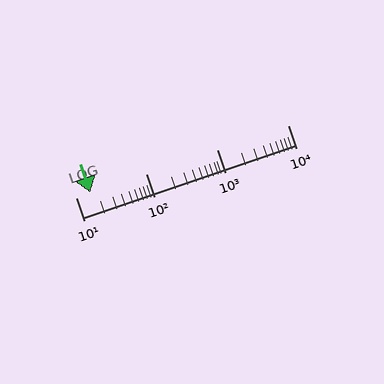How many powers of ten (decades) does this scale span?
The scale spans 3 decades, from 10 to 10000.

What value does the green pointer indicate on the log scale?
The pointer indicates approximately 16.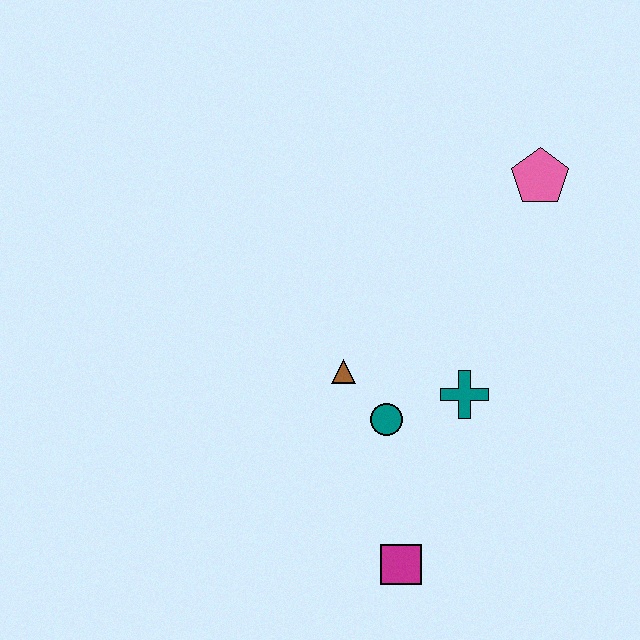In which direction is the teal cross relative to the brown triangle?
The teal cross is to the right of the brown triangle.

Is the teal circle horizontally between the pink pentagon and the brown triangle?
Yes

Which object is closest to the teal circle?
The brown triangle is closest to the teal circle.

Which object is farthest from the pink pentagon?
The magenta square is farthest from the pink pentagon.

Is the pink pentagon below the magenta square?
No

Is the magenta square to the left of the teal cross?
Yes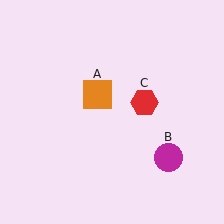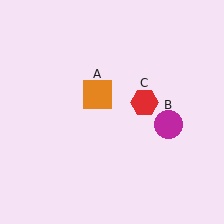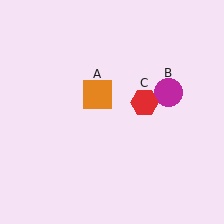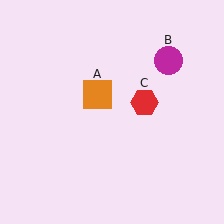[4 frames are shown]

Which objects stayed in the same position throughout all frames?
Orange square (object A) and red hexagon (object C) remained stationary.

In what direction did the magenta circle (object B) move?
The magenta circle (object B) moved up.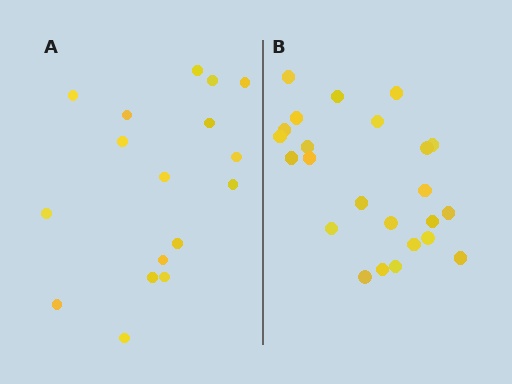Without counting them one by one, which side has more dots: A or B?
Region B (the right region) has more dots.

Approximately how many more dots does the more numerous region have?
Region B has roughly 8 or so more dots than region A.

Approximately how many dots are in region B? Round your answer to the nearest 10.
About 20 dots. (The exact count is 24, which rounds to 20.)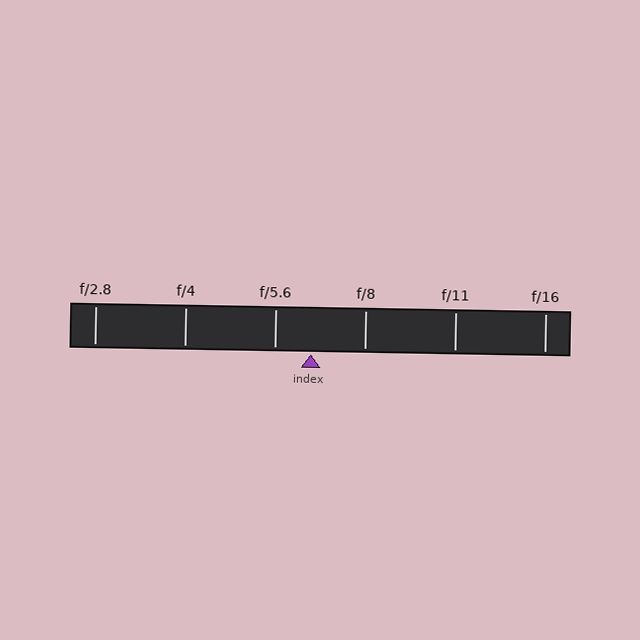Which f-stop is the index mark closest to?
The index mark is closest to f/5.6.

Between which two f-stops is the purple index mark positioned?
The index mark is between f/5.6 and f/8.